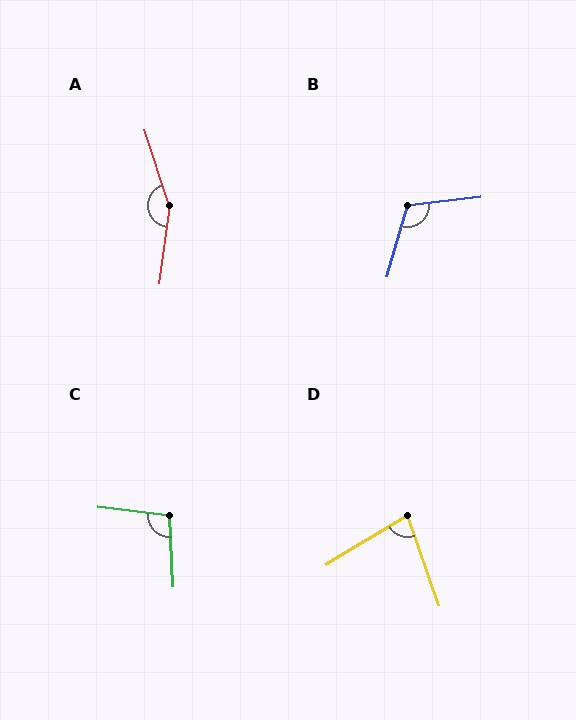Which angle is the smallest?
D, at approximately 78 degrees.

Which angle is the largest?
A, at approximately 155 degrees.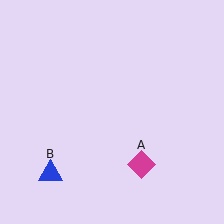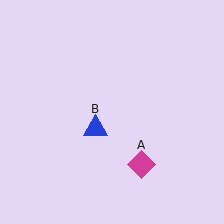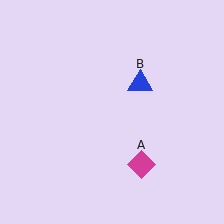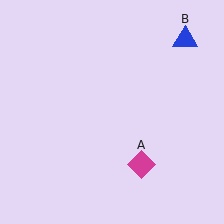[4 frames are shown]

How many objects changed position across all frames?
1 object changed position: blue triangle (object B).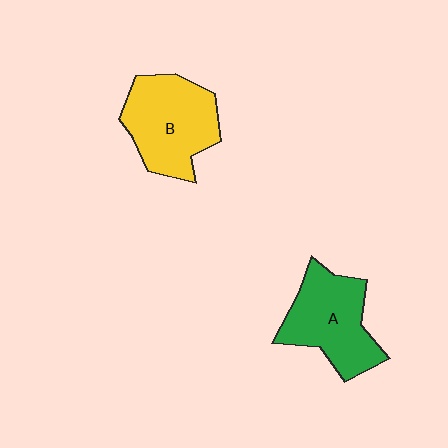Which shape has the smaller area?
Shape A (green).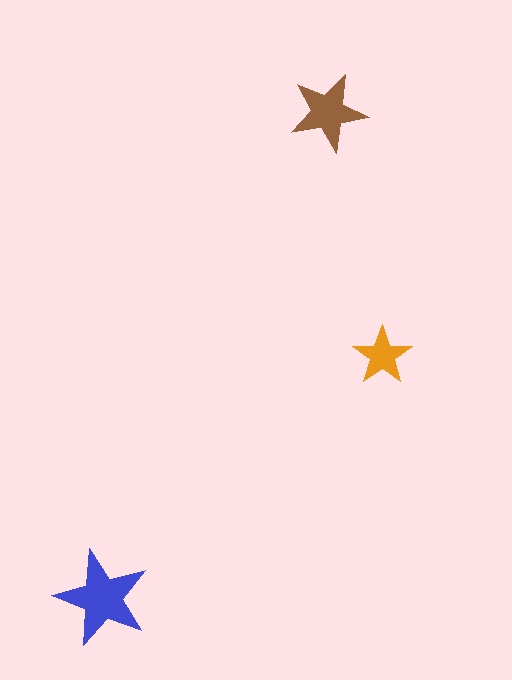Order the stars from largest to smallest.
the blue one, the brown one, the orange one.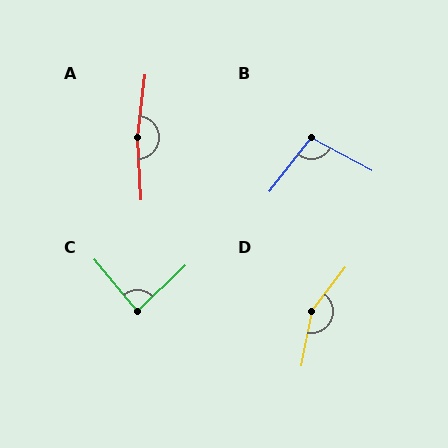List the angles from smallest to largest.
C (85°), B (100°), D (153°), A (170°).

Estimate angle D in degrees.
Approximately 153 degrees.